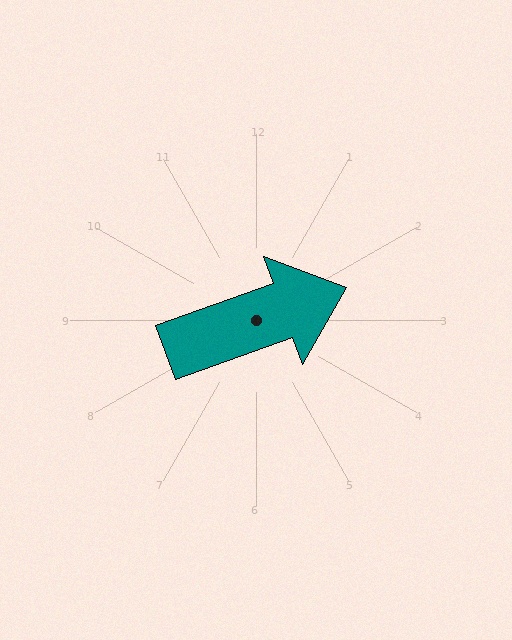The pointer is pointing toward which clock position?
Roughly 2 o'clock.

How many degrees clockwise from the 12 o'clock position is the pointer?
Approximately 70 degrees.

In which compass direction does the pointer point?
East.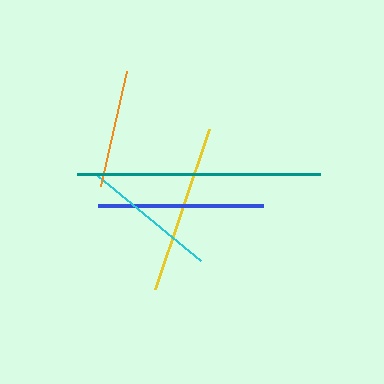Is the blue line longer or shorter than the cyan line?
The blue line is longer than the cyan line.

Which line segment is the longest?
The teal line is the longest at approximately 243 pixels.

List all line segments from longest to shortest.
From longest to shortest: teal, yellow, blue, cyan, orange.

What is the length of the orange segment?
The orange segment is approximately 117 pixels long.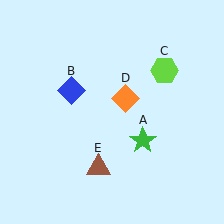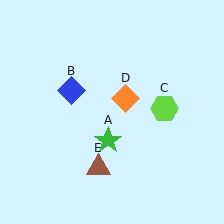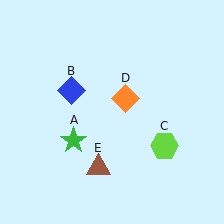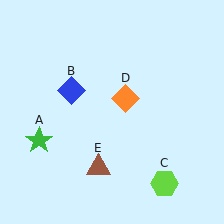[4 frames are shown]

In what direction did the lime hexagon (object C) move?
The lime hexagon (object C) moved down.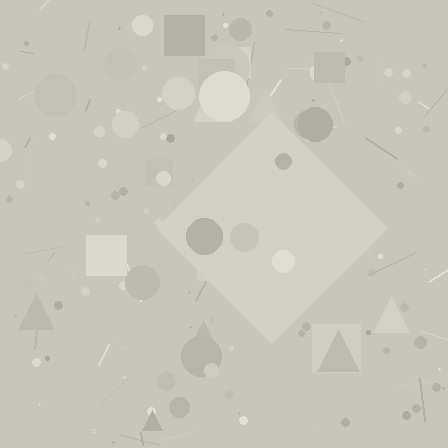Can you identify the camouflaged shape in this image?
The camouflaged shape is a diamond.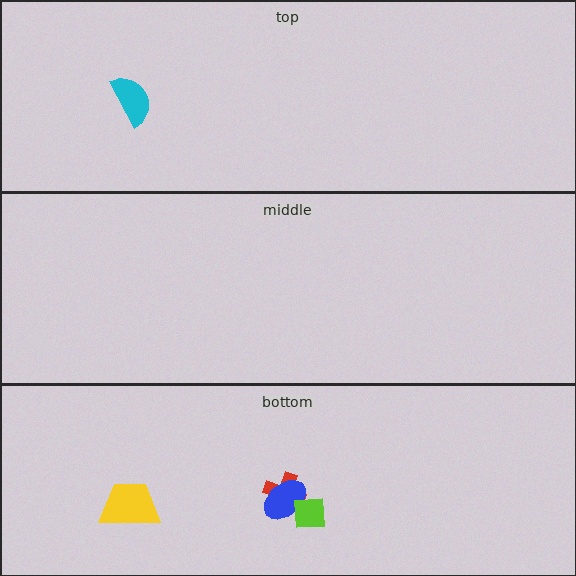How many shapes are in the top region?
1.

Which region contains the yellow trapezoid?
The bottom region.